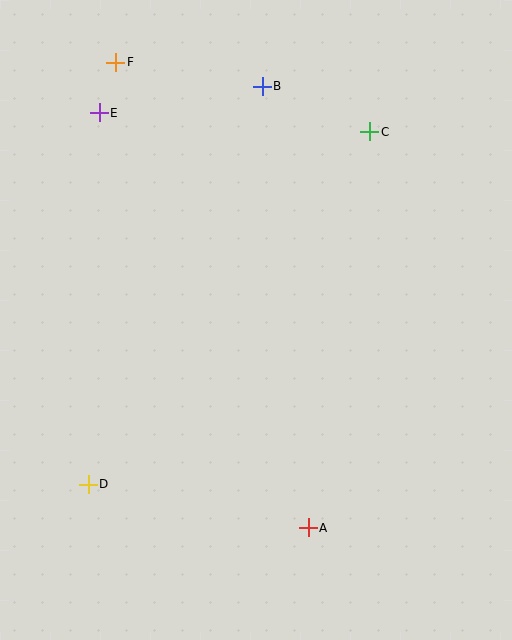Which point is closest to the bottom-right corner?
Point A is closest to the bottom-right corner.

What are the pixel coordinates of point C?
Point C is at (370, 132).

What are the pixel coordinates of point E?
Point E is at (99, 113).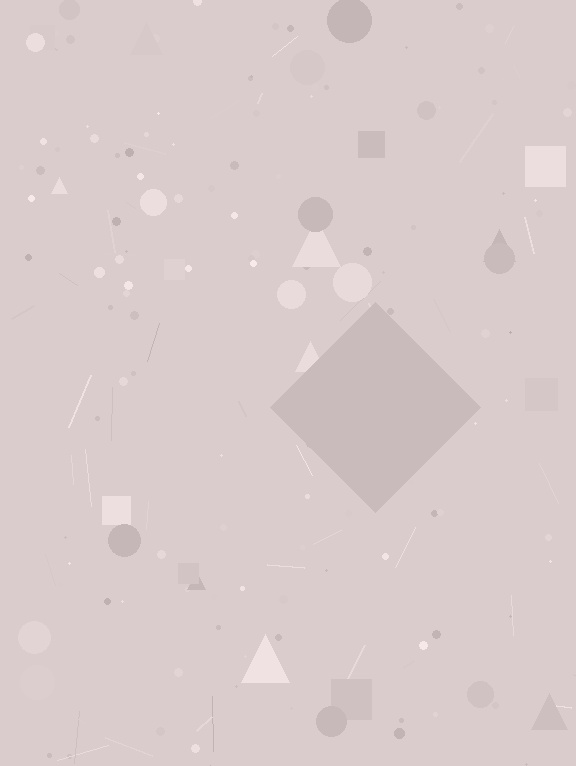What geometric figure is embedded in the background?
A diamond is embedded in the background.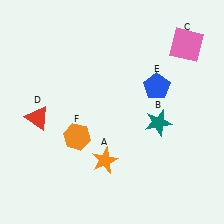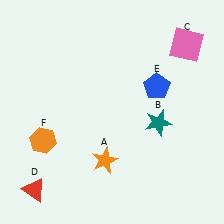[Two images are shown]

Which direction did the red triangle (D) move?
The red triangle (D) moved down.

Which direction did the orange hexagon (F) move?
The orange hexagon (F) moved left.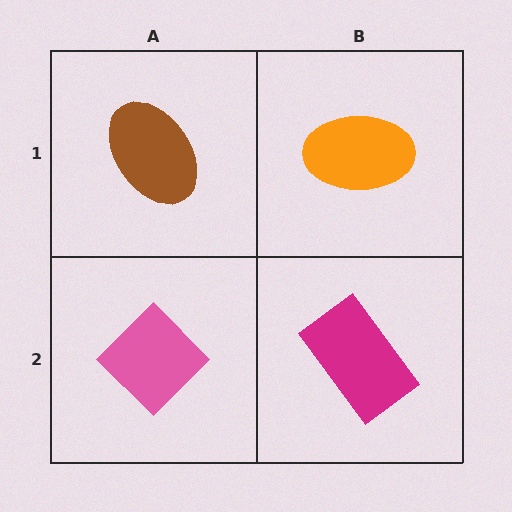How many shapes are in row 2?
2 shapes.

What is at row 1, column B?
An orange ellipse.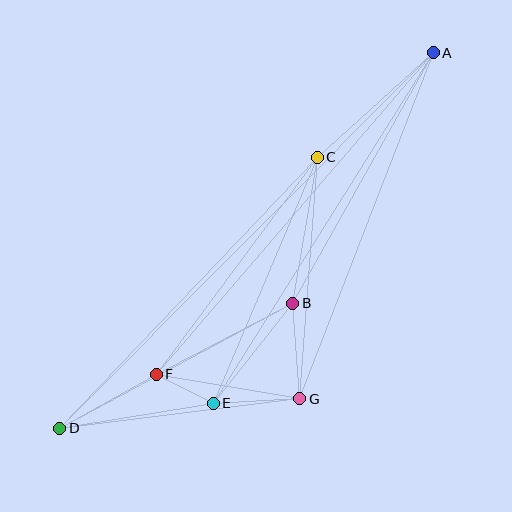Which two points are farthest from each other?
Points A and D are farthest from each other.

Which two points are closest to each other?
Points E and F are closest to each other.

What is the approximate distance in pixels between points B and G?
The distance between B and G is approximately 96 pixels.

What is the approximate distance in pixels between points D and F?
The distance between D and F is approximately 111 pixels.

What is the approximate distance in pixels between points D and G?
The distance between D and G is approximately 242 pixels.